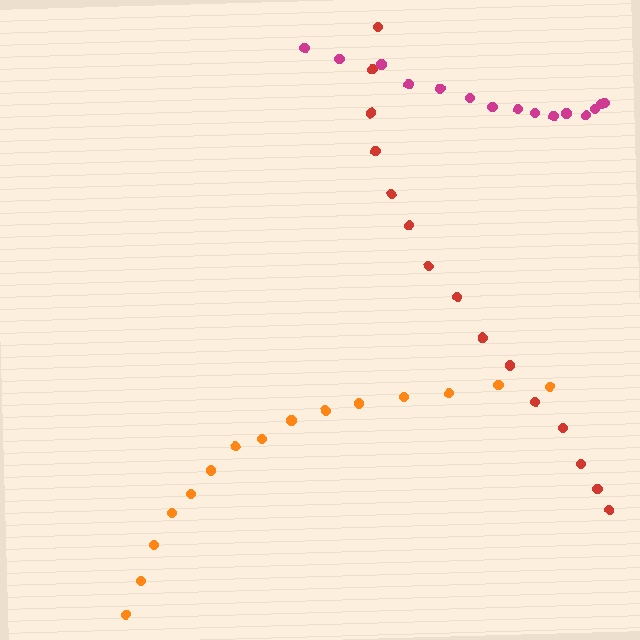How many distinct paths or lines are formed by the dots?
There are 3 distinct paths.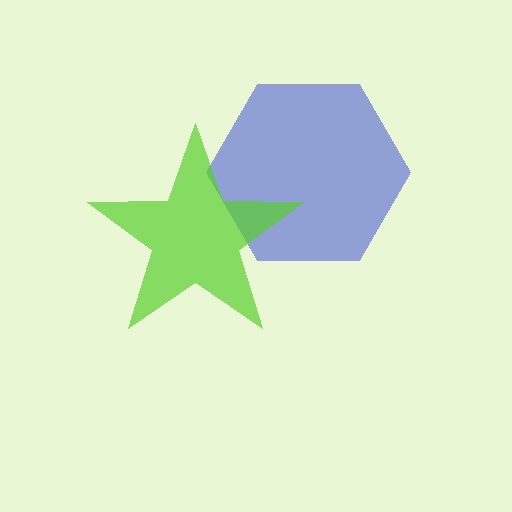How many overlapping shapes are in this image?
There are 2 overlapping shapes in the image.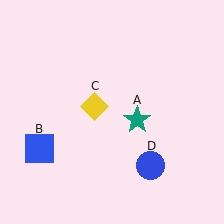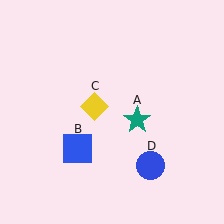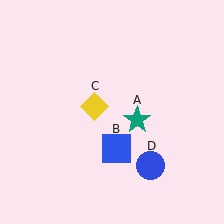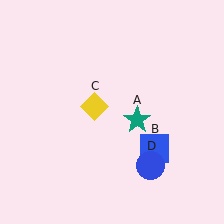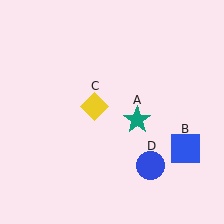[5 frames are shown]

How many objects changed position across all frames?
1 object changed position: blue square (object B).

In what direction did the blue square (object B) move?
The blue square (object B) moved right.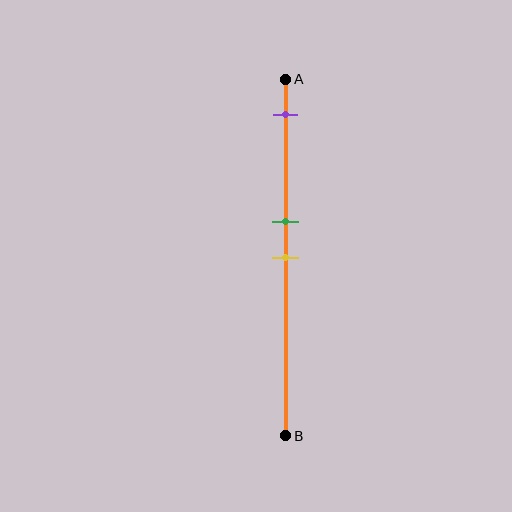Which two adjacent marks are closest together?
The green and yellow marks are the closest adjacent pair.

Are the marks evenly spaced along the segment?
No, the marks are not evenly spaced.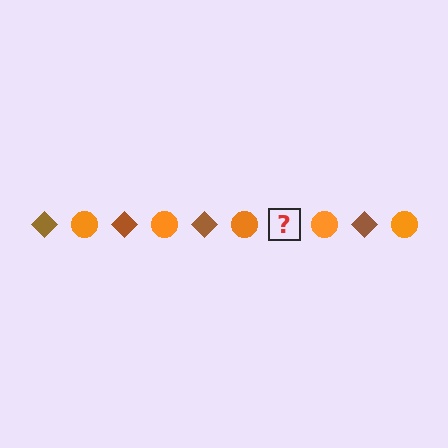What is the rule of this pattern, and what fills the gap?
The rule is that the pattern alternates between brown diamond and orange circle. The gap should be filled with a brown diamond.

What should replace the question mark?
The question mark should be replaced with a brown diamond.